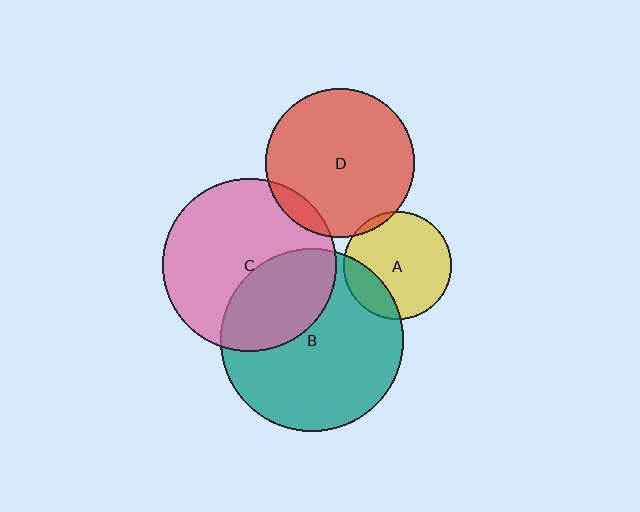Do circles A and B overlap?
Yes.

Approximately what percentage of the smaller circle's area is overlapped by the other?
Approximately 20%.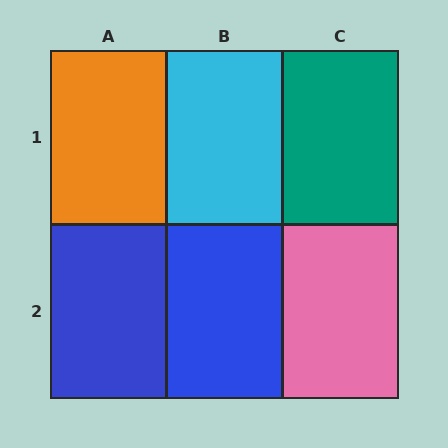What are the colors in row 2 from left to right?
Blue, blue, pink.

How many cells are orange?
1 cell is orange.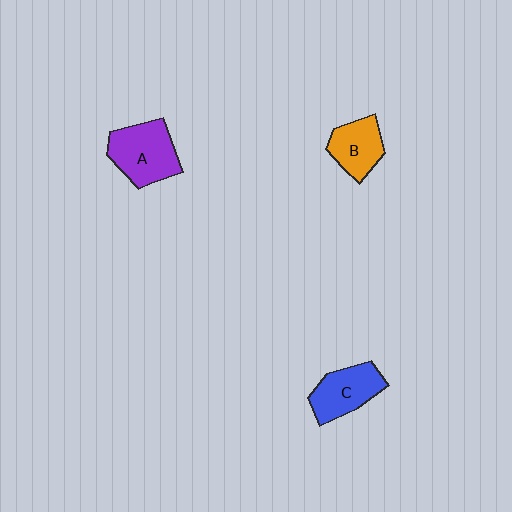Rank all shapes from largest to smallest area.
From largest to smallest: A (purple), C (blue), B (orange).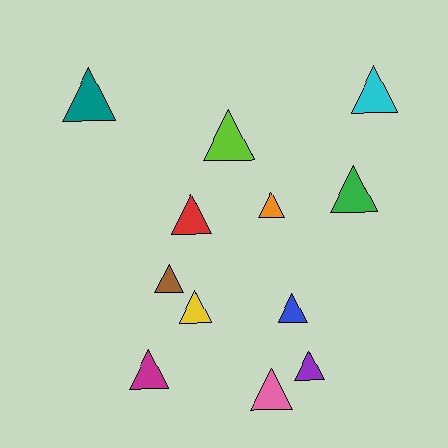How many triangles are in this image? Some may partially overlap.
There are 12 triangles.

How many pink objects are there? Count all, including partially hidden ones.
There is 1 pink object.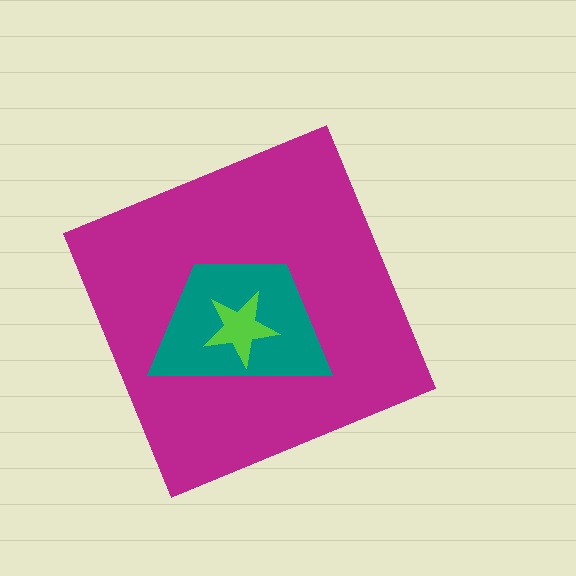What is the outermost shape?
The magenta diamond.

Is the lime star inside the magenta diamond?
Yes.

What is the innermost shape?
The lime star.